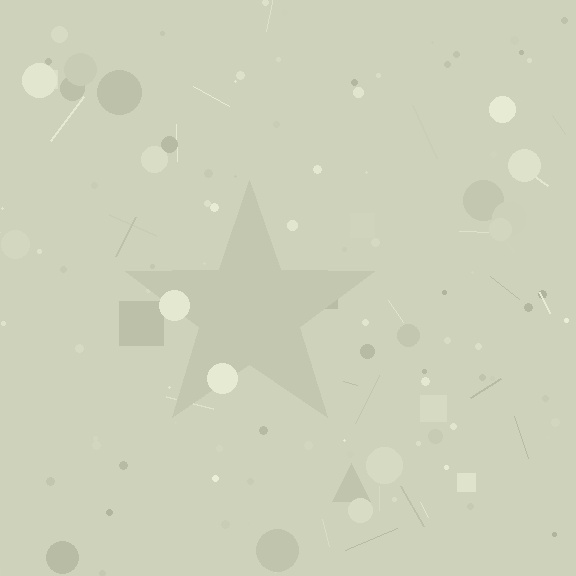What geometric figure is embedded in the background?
A star is embedded in the background.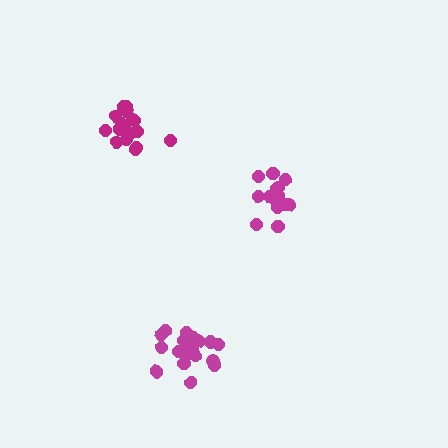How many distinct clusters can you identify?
There are 3 distinct clusters.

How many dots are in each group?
Group 1: 17 dots, Group 2: 20 dots, Group 3: 15 dots (52 total).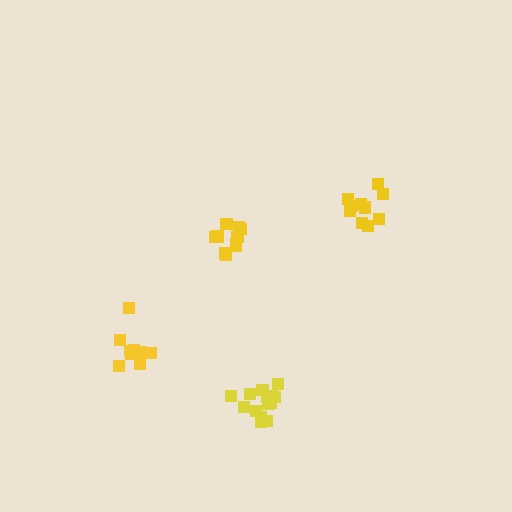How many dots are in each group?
Group 1: 10 dots, Group 2: 10 dots, Group 3: 10 dots, Group 4: 14 dots (44 total).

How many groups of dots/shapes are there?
There are 4 groups.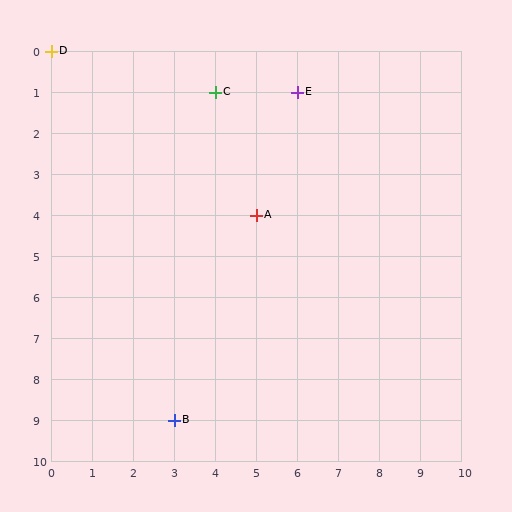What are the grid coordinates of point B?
Point B is at grid coordinates (3, 9).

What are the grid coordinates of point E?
Point E is at grid coordinates (6, 1).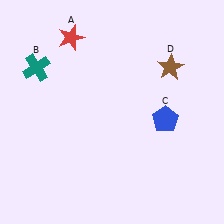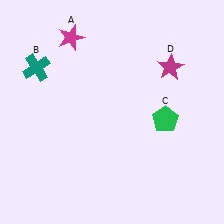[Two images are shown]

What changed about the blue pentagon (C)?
In Image 1, C is blue. In Image 2, it changed to green.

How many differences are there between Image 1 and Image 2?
There are 3 differences between the two images.